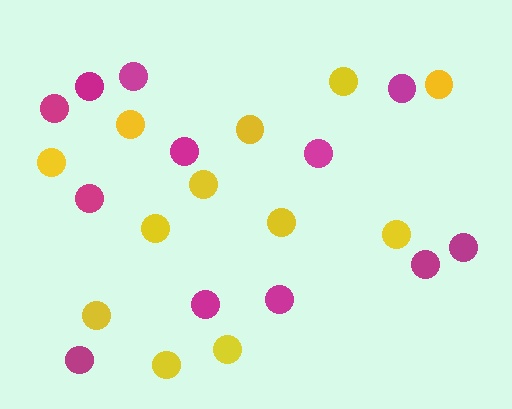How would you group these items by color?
There are 2 groups: one group of yellow circles (12) and one group of magenta circles (12).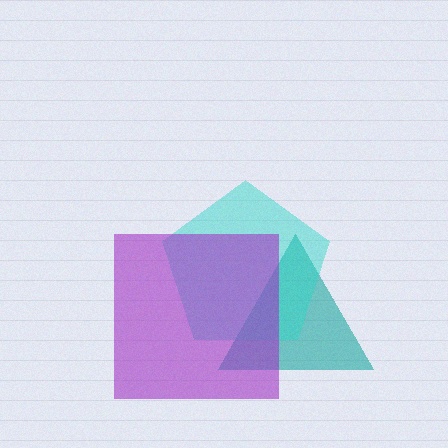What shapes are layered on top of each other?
The layered shapes are: a teal triangle, a cyan pentagon, a purple square.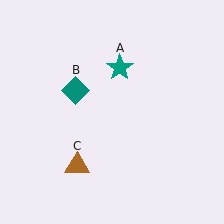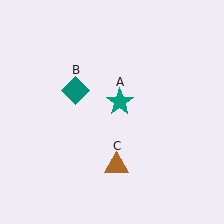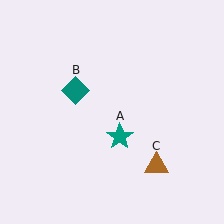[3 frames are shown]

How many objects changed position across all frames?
2 objects changed position: teal star (object A), brown triangle (object C).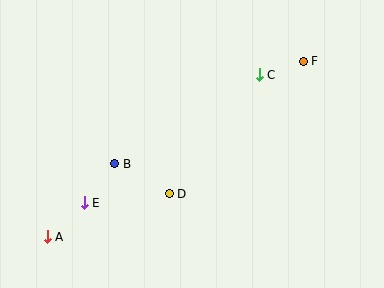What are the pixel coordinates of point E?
Point E is at (84, 203).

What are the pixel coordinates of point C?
Point C is at (259, 75).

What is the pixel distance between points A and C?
The distance between A and C is 267 pixels.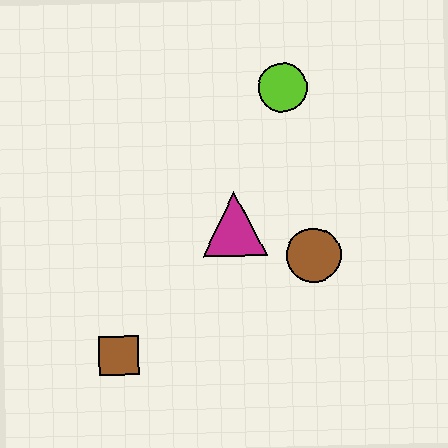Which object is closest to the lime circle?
The magenta triangle is closest to the lime circle.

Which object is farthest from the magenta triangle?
The brown square is farthest from the magenta triangle.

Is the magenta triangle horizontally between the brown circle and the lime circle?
No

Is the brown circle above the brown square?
Yes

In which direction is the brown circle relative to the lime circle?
The brown circle is below the lime circle.